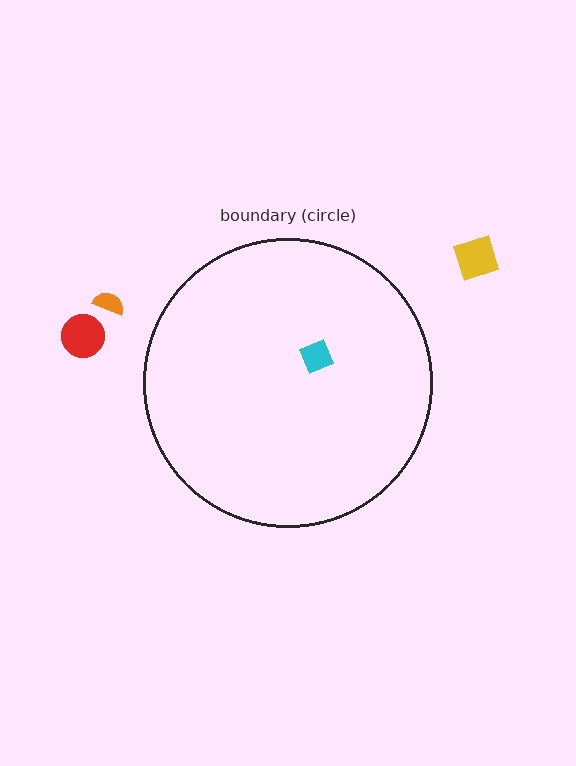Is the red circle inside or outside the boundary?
Outside.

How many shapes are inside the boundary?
1 inside, 3 outside.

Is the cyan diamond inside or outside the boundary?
Inside.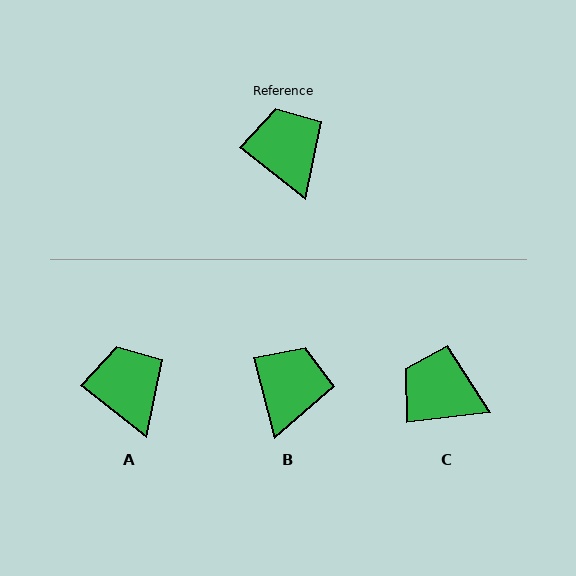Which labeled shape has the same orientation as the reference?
A.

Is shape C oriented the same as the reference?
No, it is off by about 45 degrees.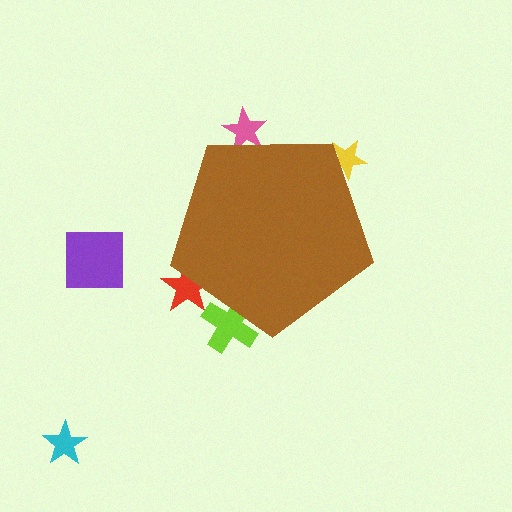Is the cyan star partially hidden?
No, the cyan star is fully visible.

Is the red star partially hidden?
Yes, the red star is partially hidden behind the brown pentagon.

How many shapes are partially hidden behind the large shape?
4 shapes are partially hidden.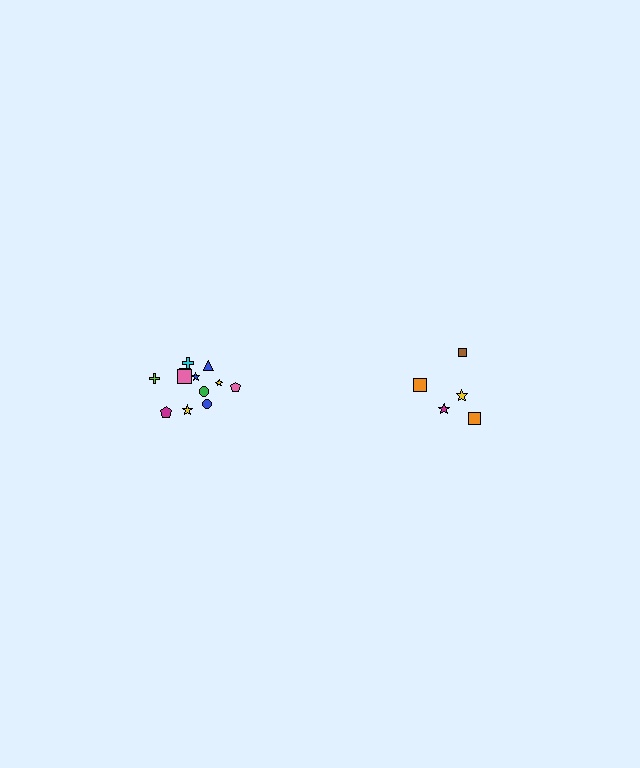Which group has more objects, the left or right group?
The left group.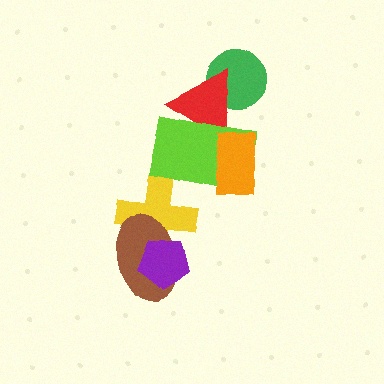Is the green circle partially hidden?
Yes, it is partially covered by another shape.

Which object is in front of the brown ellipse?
The purple pentagon is in front of the brown ellipse.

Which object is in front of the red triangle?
The lime rectangle is in front of the red triangle.